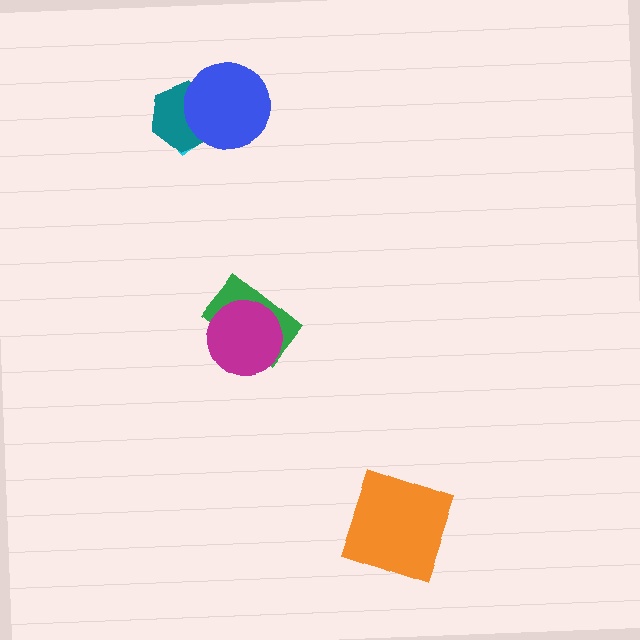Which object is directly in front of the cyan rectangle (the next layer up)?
The teal hexagon is directly in front of the cyan rectangle.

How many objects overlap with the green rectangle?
1 object overlaps with the green rectangle.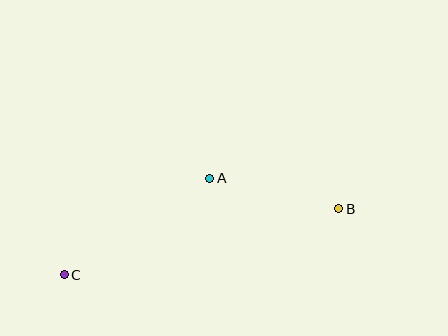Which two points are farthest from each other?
Points B and C are farthest from each other.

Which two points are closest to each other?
Points A and B are closest to each other.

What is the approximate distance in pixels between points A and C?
The distance between A and C is approximately 175 pixels.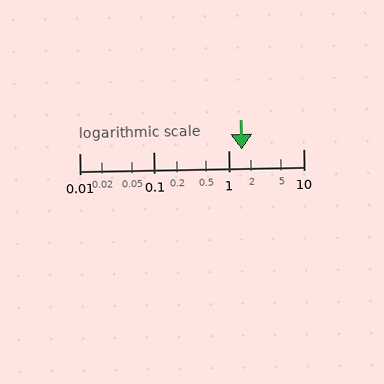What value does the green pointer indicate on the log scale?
The pointer indicates approximately 1.5.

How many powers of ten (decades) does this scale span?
The scale spans 3 decades, from 0.01 to 10.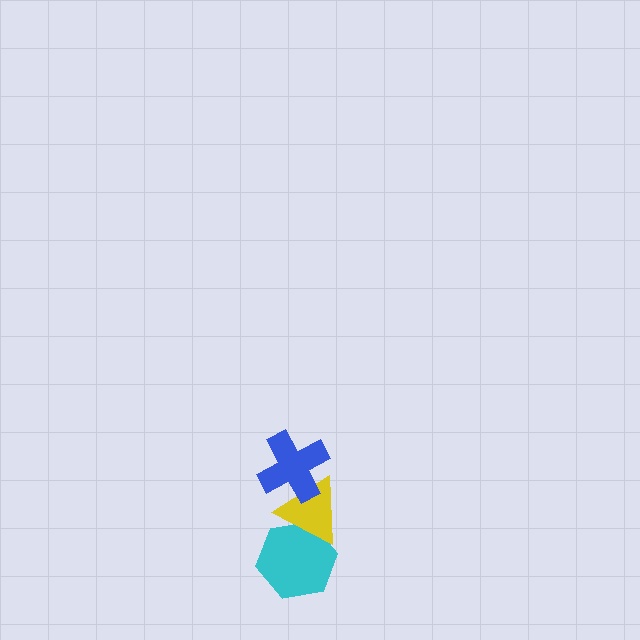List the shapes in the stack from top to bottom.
From top to bottom: the blue cross, the yellow triangle, the cyan hexagon.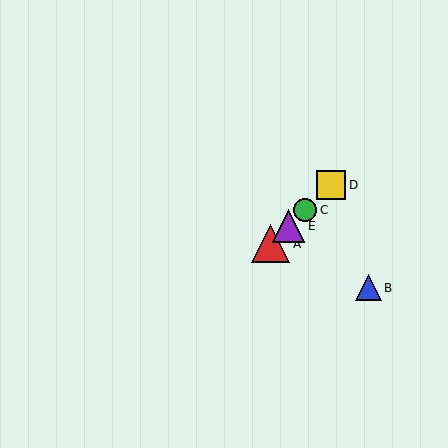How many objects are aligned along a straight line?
4 objects (A, C, D, E) are aligned along a straight line.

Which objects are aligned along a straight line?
Objects A, C, D, E are aligned along a straight line.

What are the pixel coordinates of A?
Object A is at (271, 244).